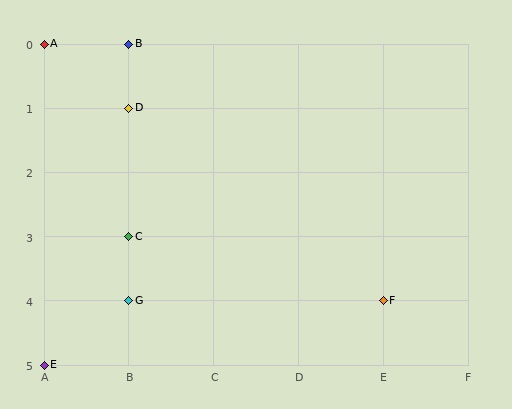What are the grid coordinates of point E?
Point E is at grid coordinates (A, 5).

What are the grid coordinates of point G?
Point G is at grid coordinates (B, 4).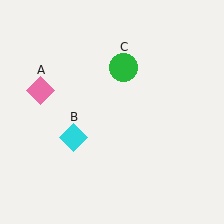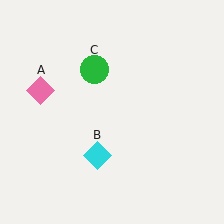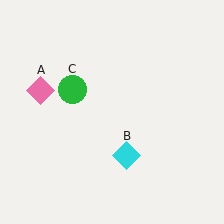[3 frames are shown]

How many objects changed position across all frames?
2 objects changed position: cyan diamond (object B), green circle (object C).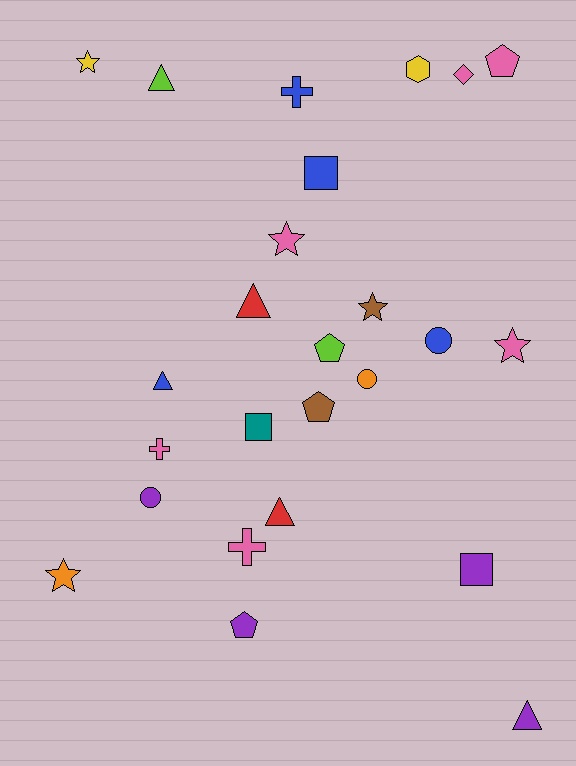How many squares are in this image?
There are 3 squares.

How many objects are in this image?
There are 25 objects.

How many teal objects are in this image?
There is 1 teal object.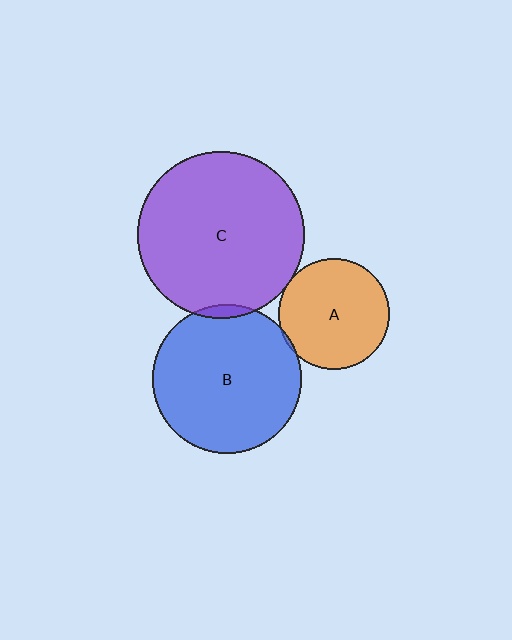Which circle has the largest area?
Circle C (purple).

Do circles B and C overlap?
Yes.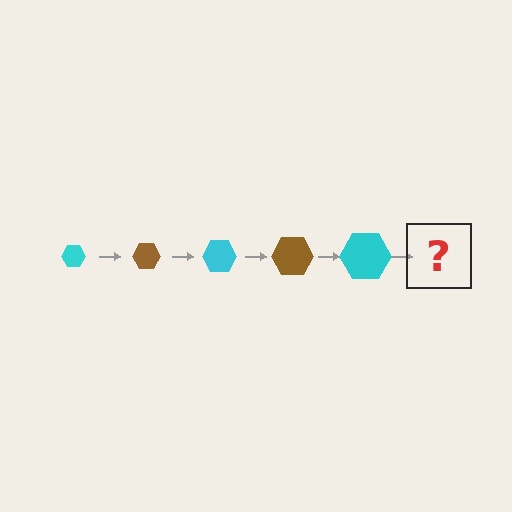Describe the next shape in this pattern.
It should be a brown hexagon, larger than the previous one.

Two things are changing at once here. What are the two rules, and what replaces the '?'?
The two rules are that the hexagon grows larger each step and the color cycles through cyan and brown. The '?' should be a brown hexagon, larger than the previous one.